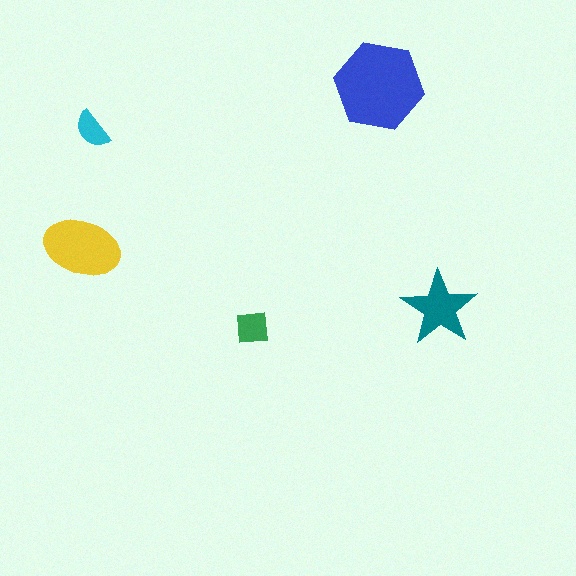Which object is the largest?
The blue hexagon.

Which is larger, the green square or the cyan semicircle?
The green square.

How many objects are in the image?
There are 5 objects in the image.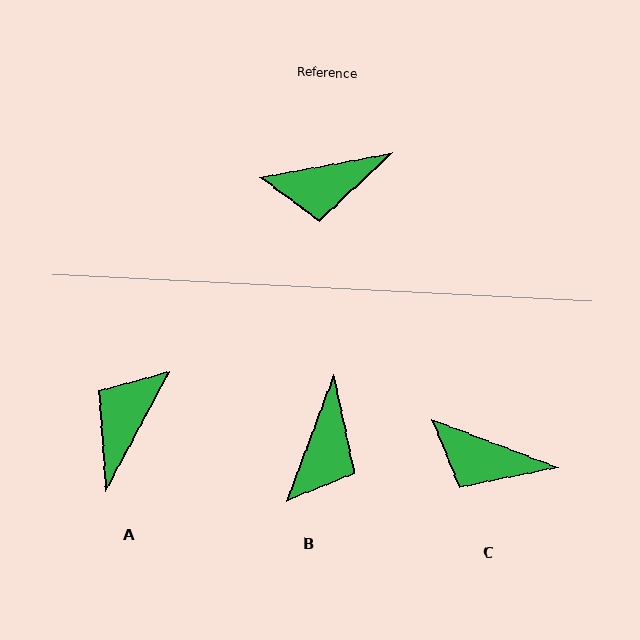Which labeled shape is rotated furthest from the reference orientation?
A, about 129 degrees away.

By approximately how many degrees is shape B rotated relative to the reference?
Approximately 59 degrees counter-clockwise.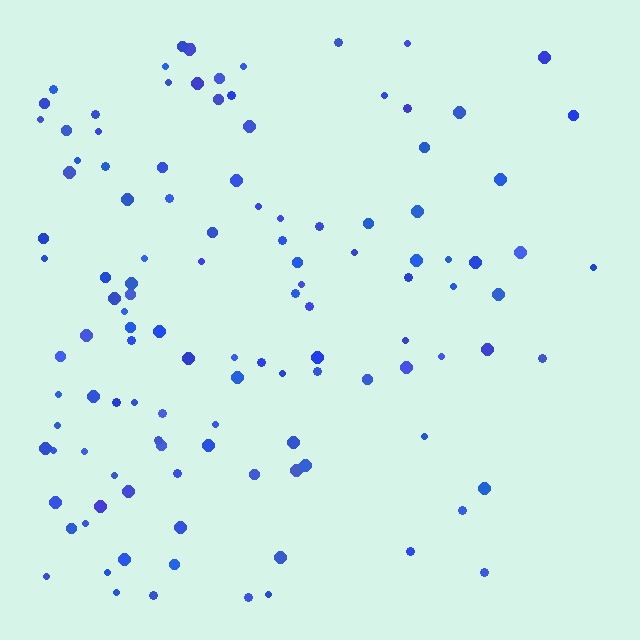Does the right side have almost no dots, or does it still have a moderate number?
Still a moderate number, just noticeably fewer than the left.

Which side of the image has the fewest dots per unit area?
The right.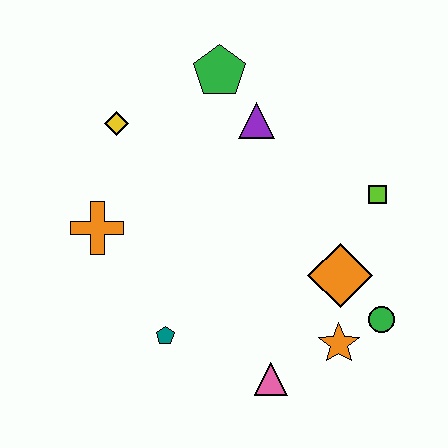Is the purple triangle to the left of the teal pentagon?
No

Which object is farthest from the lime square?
The orange cross is farthest from the lime square.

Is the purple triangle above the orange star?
Yes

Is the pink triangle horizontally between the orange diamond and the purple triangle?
Yes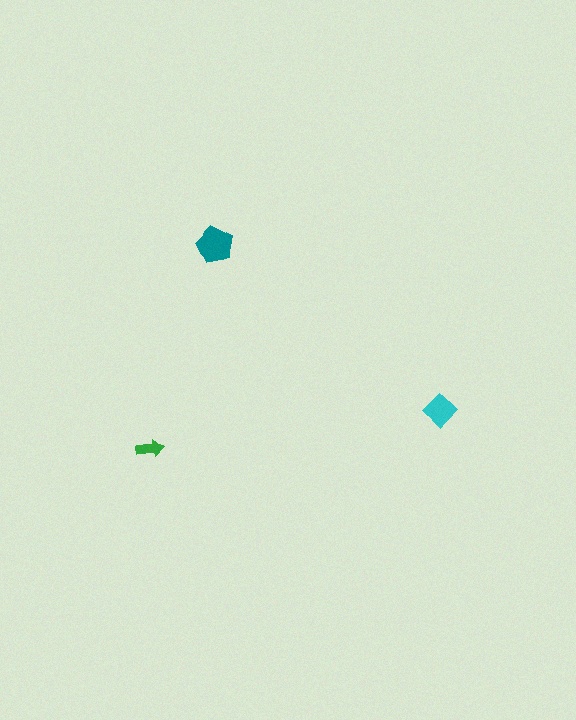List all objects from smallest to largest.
The green arrow, the cyan diamond, the teal pentagon.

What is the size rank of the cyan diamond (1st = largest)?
2nd.